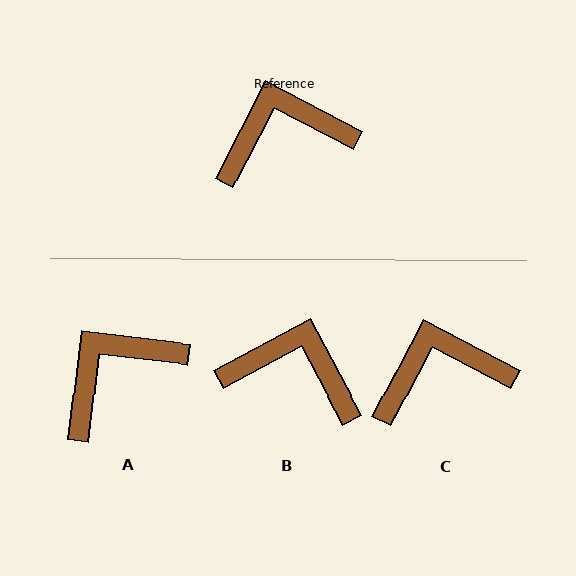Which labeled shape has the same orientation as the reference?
C.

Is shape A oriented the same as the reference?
No, it is off by about 21 degrees.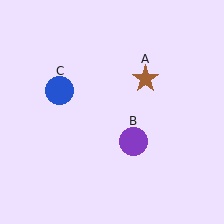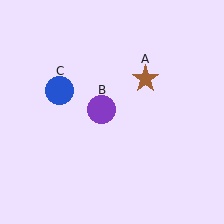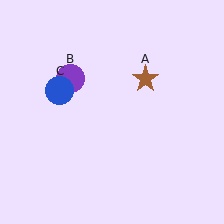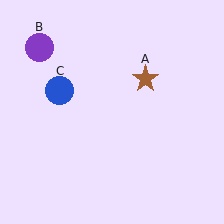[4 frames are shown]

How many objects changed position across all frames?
1 object changed position: purple circle (object B).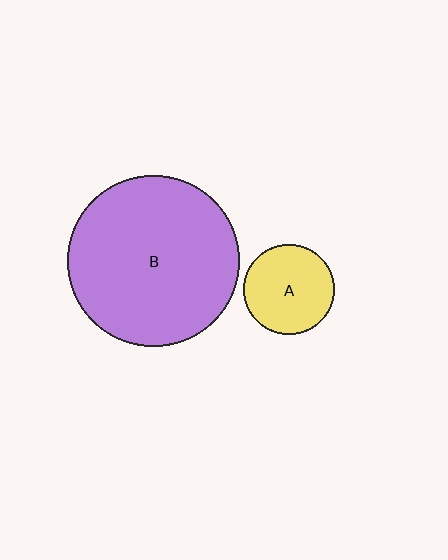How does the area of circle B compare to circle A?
Approximately 3.5 times.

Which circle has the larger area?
Circle B (purple).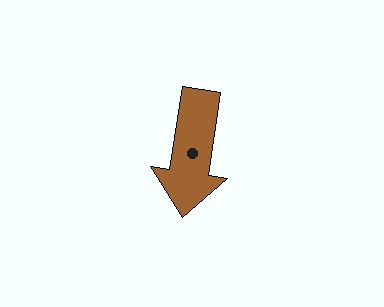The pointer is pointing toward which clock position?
Roughly 6 o'clock.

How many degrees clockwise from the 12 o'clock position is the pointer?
Approximately 189 degrees.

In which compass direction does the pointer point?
South.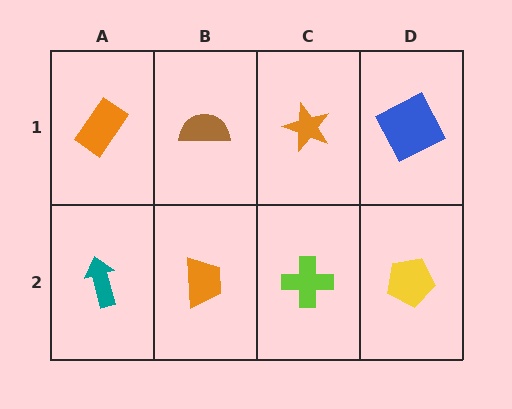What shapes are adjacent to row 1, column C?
A lime cross (row 2, column C), a brown semicircle (row 1, column B), a blue square (row 1, column D).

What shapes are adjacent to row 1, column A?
A teal arrow (row 2, column A), a brown semicircle (row 1, column B).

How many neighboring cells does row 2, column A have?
2.